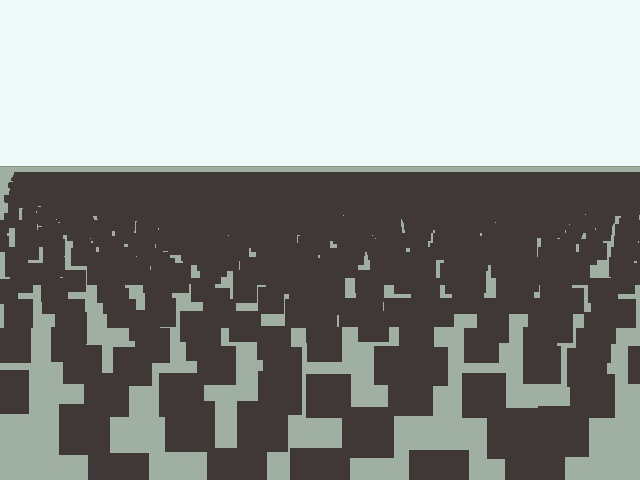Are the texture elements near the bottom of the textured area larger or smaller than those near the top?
Larger. Near the bottom, elements are closer to the viewer and appear at a bigger on-screen size.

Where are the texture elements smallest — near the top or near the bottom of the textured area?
Near the top.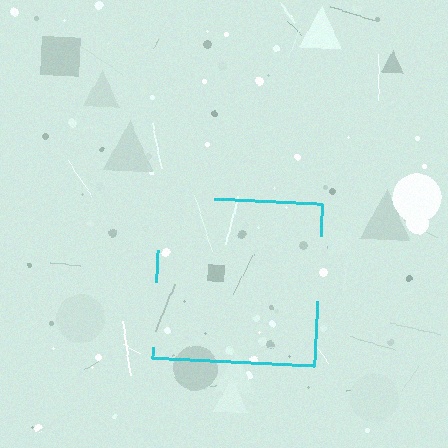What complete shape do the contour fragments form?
The contour fragments form a square.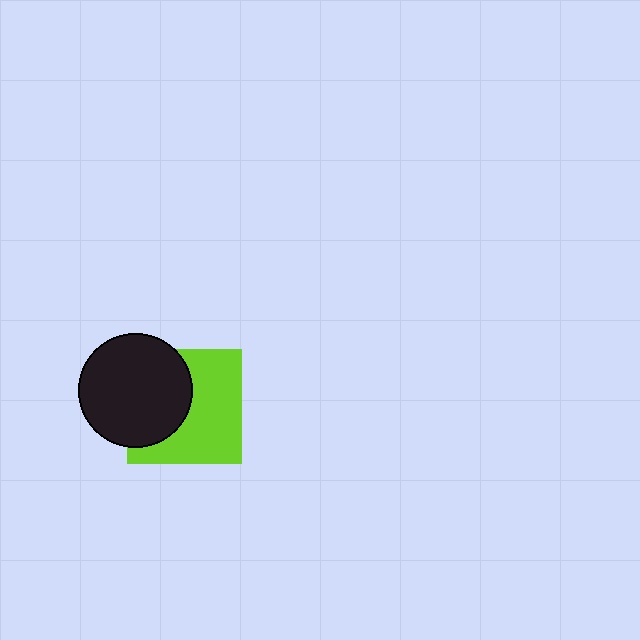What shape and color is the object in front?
The object in front is a black circle.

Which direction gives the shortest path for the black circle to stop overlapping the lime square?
Moving left gives the shortest separation.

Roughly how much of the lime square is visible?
About half of it is visible (roughly 58%).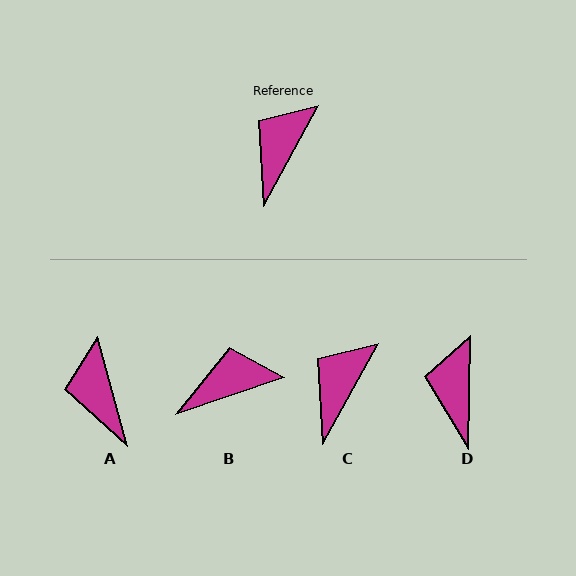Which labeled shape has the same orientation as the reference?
C.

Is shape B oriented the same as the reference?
No, it is off by about 42 degrees.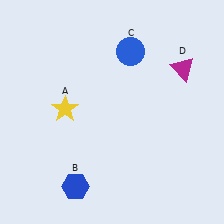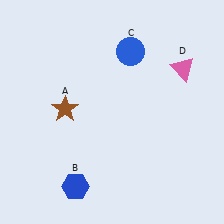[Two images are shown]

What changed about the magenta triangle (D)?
In Image 1, D is magenta. In Image 2, it changed to pink.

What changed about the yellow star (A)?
In Image 1, A is yellow. In Image 2, it changed to brown.